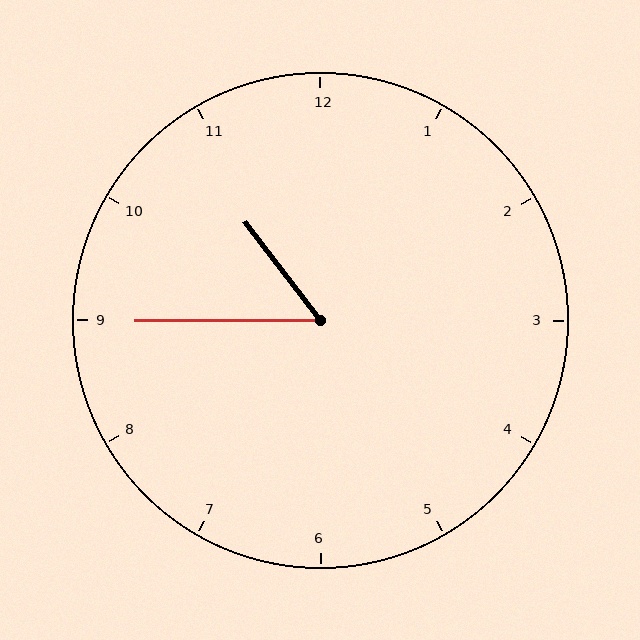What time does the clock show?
10:45.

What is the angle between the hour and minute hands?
Approximately 52 degrees.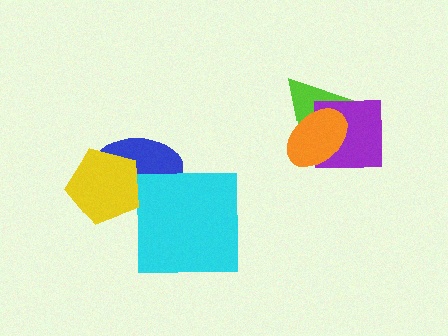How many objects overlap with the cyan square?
1 object overlaps with the cyan square.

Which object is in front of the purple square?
The orange ellipse is in front of the purple square.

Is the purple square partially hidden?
Yes, it is partially covered by another shape.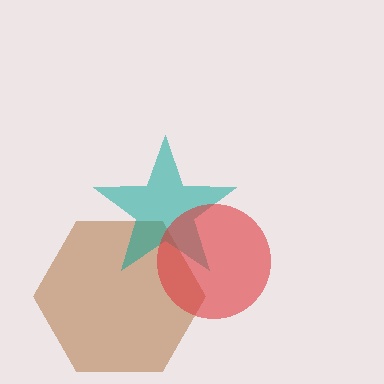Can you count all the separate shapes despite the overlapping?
Yes, there are 3 separate shapes.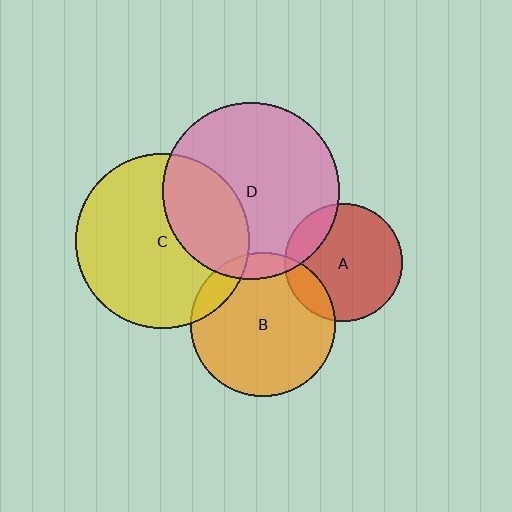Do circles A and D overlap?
Yes.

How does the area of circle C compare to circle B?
Approximately 1.5 times.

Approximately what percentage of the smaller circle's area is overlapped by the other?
Approximately 15%.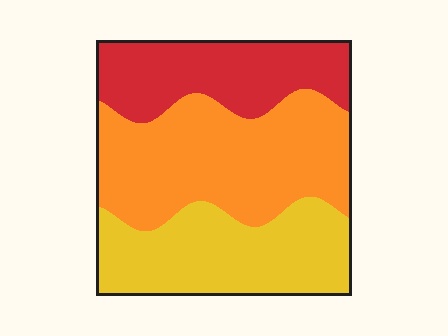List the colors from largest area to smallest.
From largest to smallest: orange, yellow, red.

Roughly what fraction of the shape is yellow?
Yellow takes up about one third (1/3) of the shape.